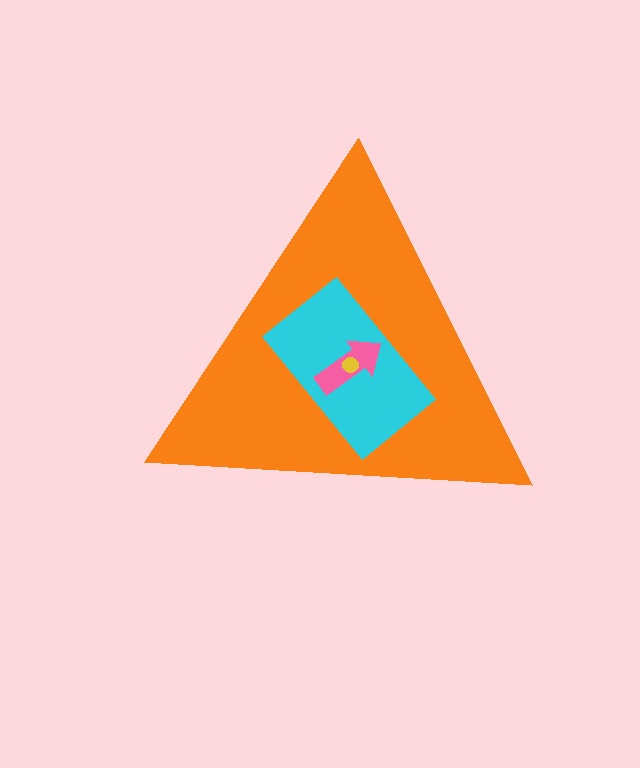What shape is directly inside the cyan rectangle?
The pink arrow.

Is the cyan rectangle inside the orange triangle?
Yes.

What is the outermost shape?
The orange triangle.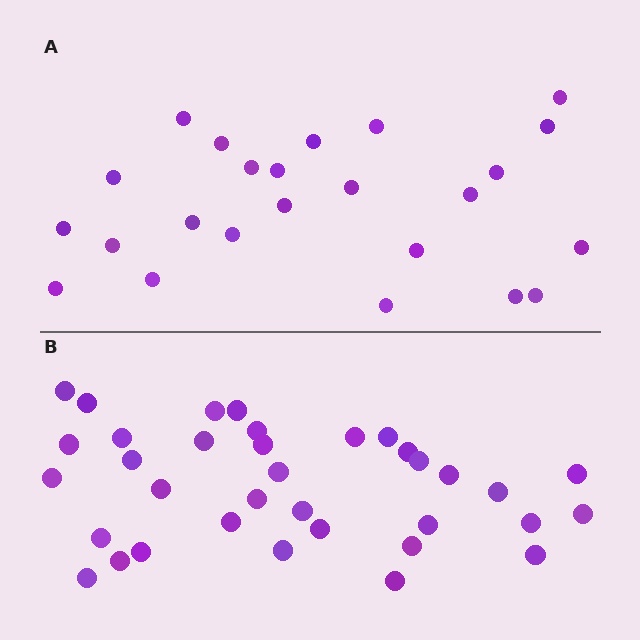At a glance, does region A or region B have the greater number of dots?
Region B (the bottom region) has more dots.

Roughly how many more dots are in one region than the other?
Region B has roughly 12 or so more dots than region A.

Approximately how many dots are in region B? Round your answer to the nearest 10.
About 40 dots. (The exact count is 35, which rounds to 40.)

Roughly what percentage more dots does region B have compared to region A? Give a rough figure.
About 45% more.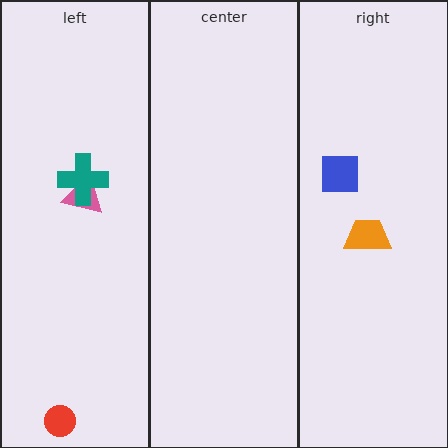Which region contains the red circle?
The left region.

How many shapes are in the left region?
3.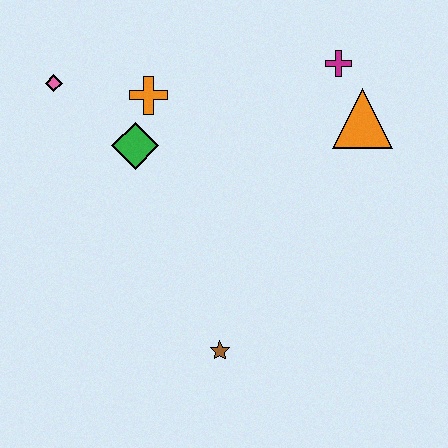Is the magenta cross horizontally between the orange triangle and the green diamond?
Yes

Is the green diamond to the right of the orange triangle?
No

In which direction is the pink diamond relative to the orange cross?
The pink diamond is to the left of the orange cross.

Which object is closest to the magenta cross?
The orange triangle is closest to the magenta cross.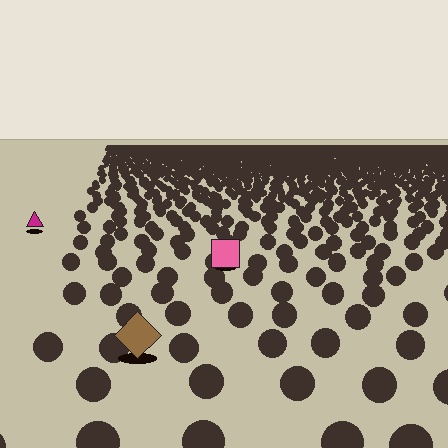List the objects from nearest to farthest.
From nearest to farthest: the brown diamond, the pink square, the magenta triangle.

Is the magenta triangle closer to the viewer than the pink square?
No. The pink square is closer — you can tell from the texture gradient: the ground texture is coarser near it.